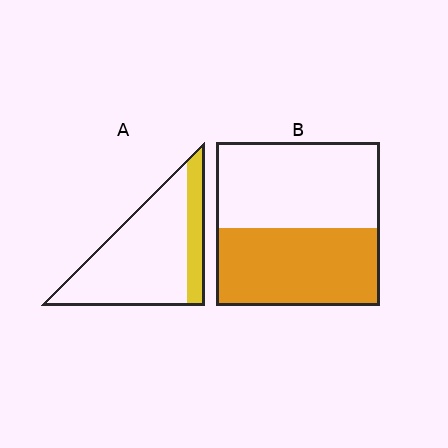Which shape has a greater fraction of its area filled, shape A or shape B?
Shape B.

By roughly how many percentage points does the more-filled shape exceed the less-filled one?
By roughly 25 percentage points (B over A).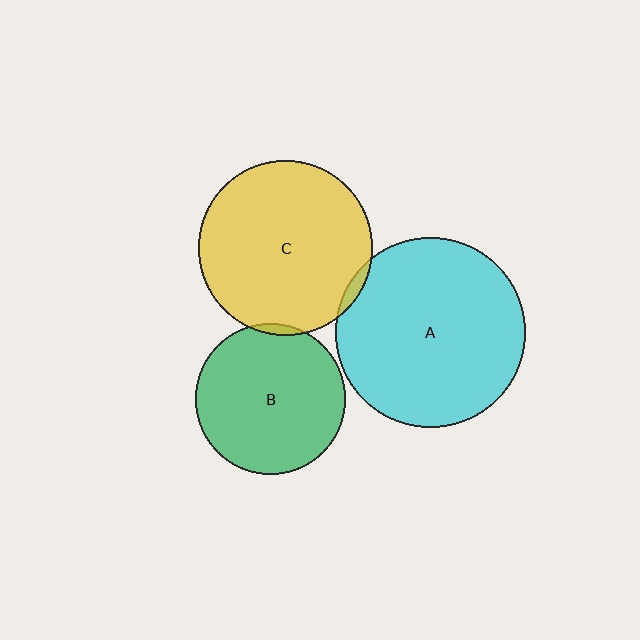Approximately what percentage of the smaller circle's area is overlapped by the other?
Approximately 5%.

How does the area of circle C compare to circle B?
Approximately 1.3 times.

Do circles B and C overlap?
Yes.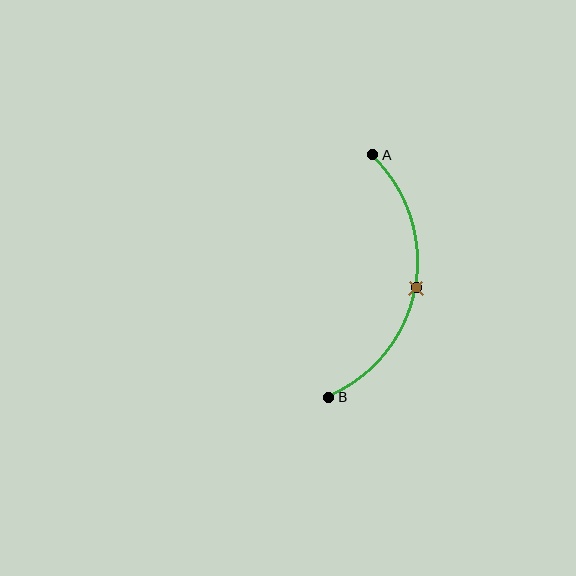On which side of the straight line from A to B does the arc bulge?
The arc bulges to the right of the straight line connecting A and B.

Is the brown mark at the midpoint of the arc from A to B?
Yes. The brown mark lies on the arc at equal arc-length from both A and B — it is the arc midpoint.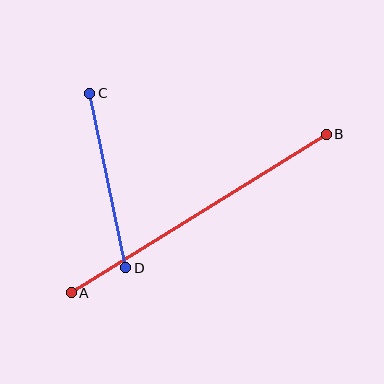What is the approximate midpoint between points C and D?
The midpoint is at approximately (108, 181) pixels.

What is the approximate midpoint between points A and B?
The midpoint is at approximately (199, 213) pixels.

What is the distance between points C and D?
The distance is approximately 178 pixels.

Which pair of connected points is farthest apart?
Points A and B are farthest apart.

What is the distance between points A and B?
The distance is approximately 300 pixels.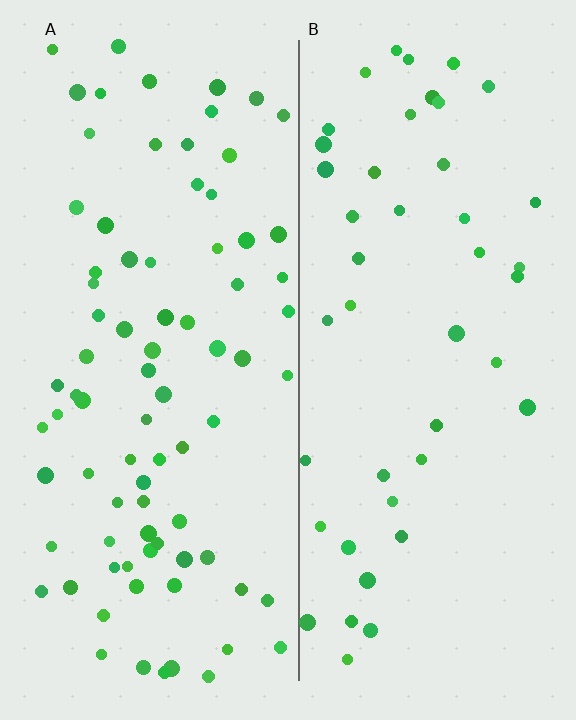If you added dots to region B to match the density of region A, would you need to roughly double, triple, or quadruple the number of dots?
Approximately double.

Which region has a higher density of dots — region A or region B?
A (the left).